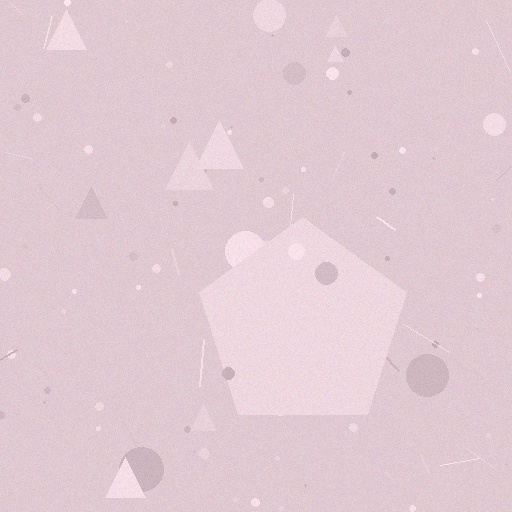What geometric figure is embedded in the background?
A pentagon is embedded in the background.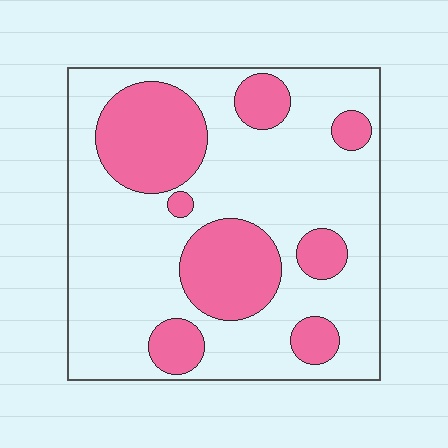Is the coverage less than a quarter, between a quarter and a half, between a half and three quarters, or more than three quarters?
Between a quarter and a half.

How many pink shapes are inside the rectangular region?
8.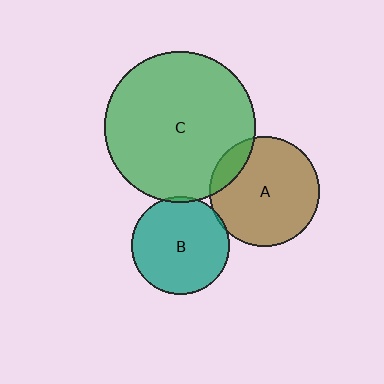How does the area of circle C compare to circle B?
Approximately 2.4 times.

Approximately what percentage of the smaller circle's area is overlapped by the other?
Approximately 5%.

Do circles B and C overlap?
Yes.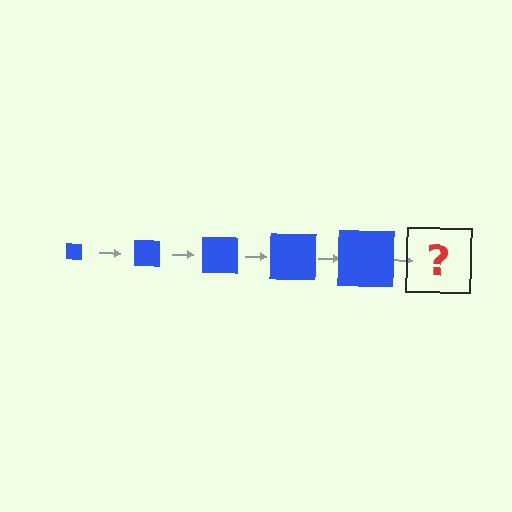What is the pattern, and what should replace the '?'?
The pattern is that the square gets progressively larger each step. The '?' should be a blue square, larger than the previous one.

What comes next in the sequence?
The next element should be a blue square, larger than the previous one.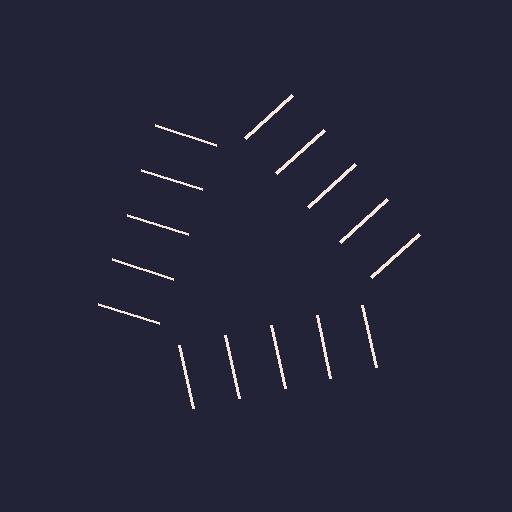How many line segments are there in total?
15 — 5 along each of the 3 edges.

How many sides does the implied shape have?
3 sides — the line-ends trace a triangle.